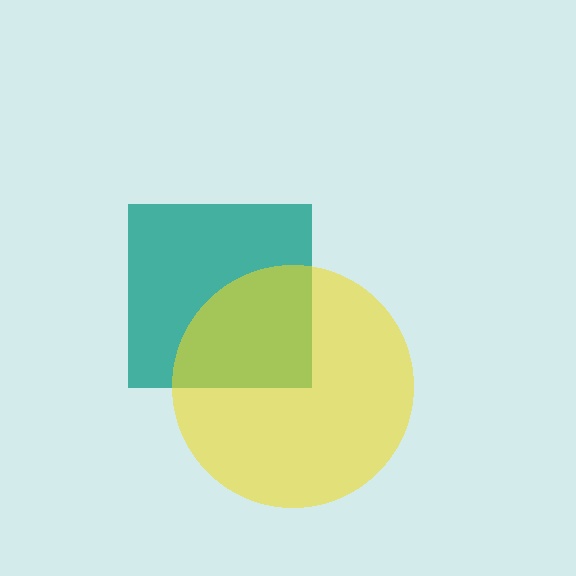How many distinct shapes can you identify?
There are 2 distinct shapes: a teal square, a yellow circle.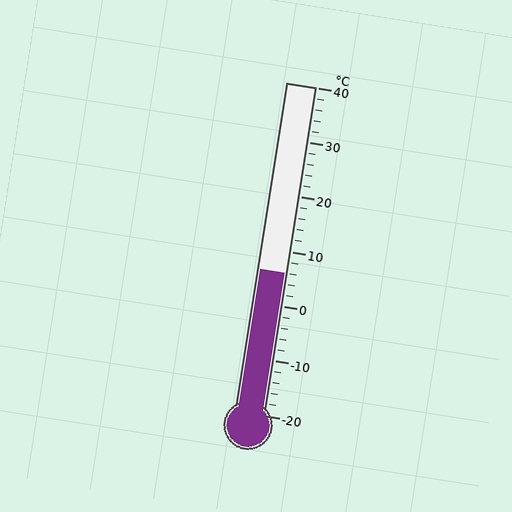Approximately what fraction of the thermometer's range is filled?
The thermometer is filled to approximately 45% of its range.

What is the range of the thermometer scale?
The thermometer scale ranges from -20°C to 40°C.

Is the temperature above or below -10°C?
The temperature is above -10°C.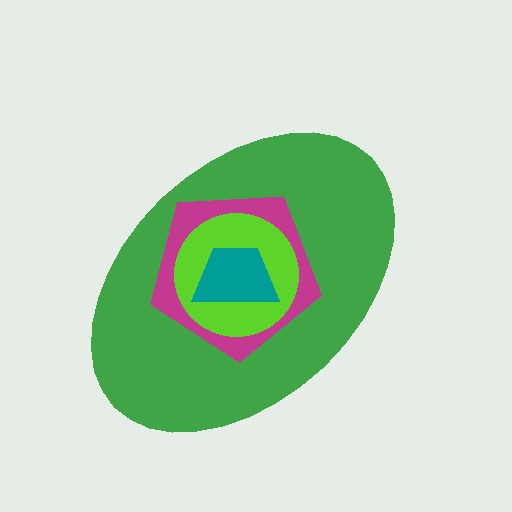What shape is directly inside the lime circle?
The teal trapezoid.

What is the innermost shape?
The teal trapezoid.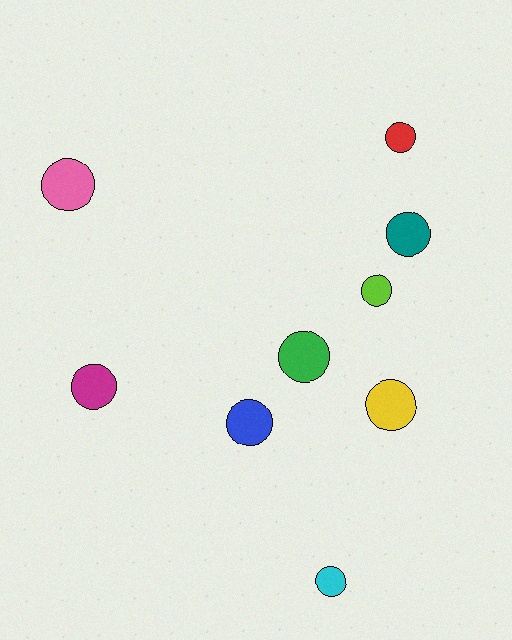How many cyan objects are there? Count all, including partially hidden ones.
There is 1 cyan object.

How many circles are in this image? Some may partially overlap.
There are 9 circles.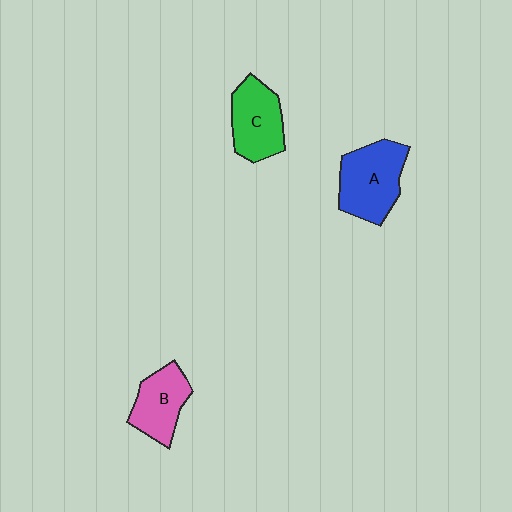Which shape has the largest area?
Shape A (blue).